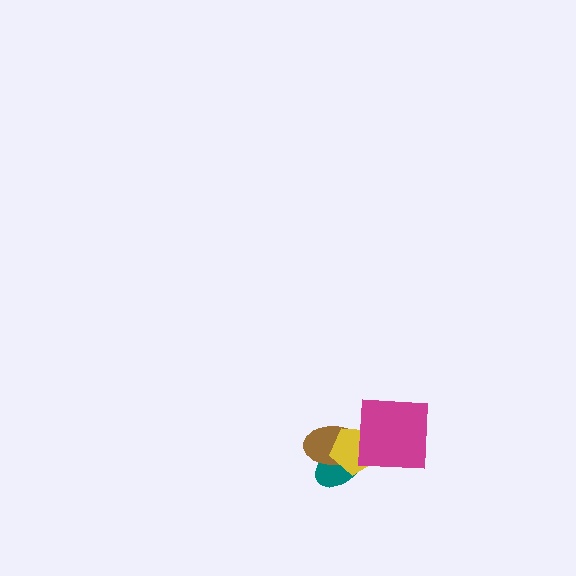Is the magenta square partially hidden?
No, no other shape covers it.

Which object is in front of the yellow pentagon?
The magenta square is in front of the yellow pentagon.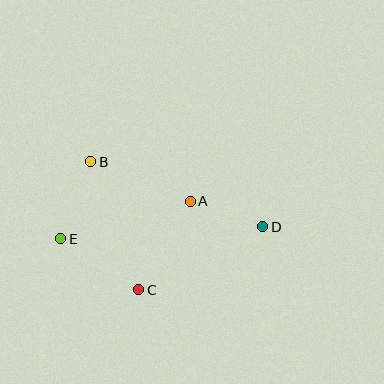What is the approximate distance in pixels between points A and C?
The distance between A and C is approximately 102 pixels.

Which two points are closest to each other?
Points A and D are closest to each other.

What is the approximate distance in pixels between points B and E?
The distance between B and E is approximately 83 pixels.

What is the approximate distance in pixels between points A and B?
The distance between A and B is approximately 107 pixels.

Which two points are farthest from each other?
Points D and E are farthest from each other.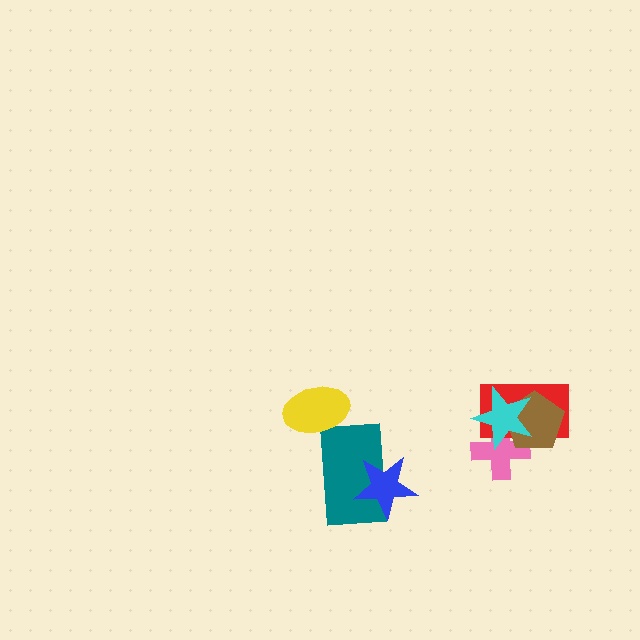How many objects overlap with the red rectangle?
3 objects overlap with the red rectangle.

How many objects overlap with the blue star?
1 object overlaps with the blue star.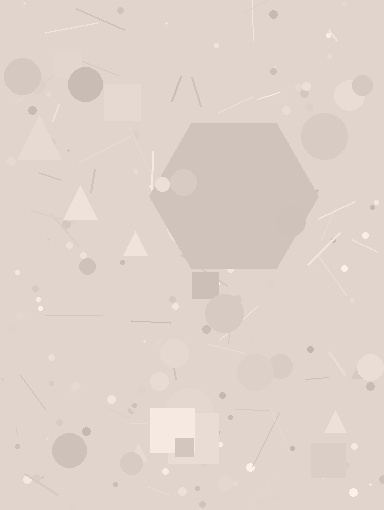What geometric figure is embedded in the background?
A hexagon is embedded in the background.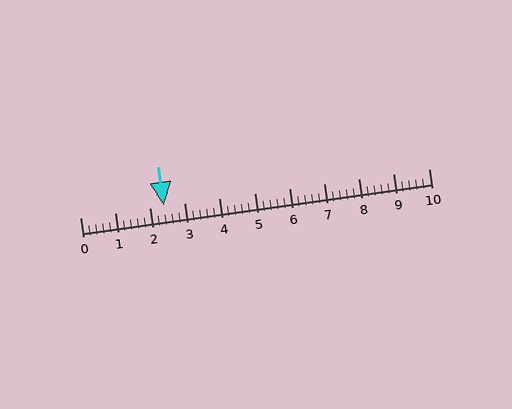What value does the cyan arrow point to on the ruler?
The cyan arrow points to approximately 2.4.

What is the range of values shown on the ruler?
The ruler shows values from 0 to 10.